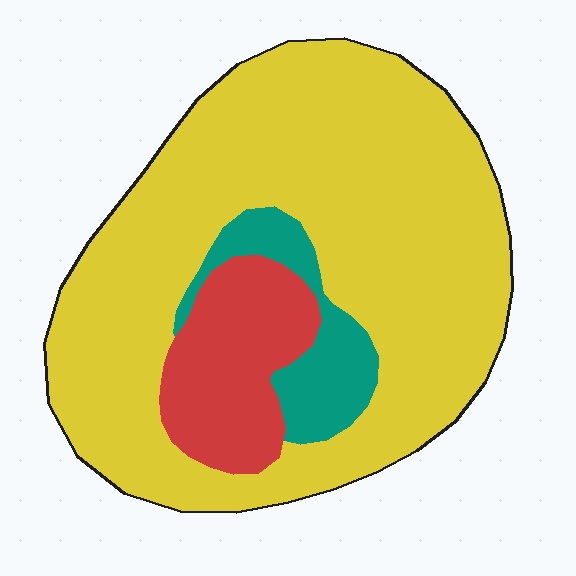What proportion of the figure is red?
Red covers about 15% of the figure.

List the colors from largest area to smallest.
From largest to smallest: yellow, red, teal.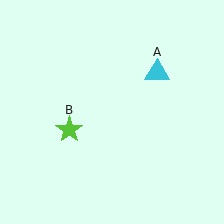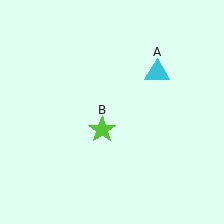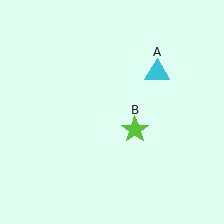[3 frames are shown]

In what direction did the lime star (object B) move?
The lime star (object B) moved right.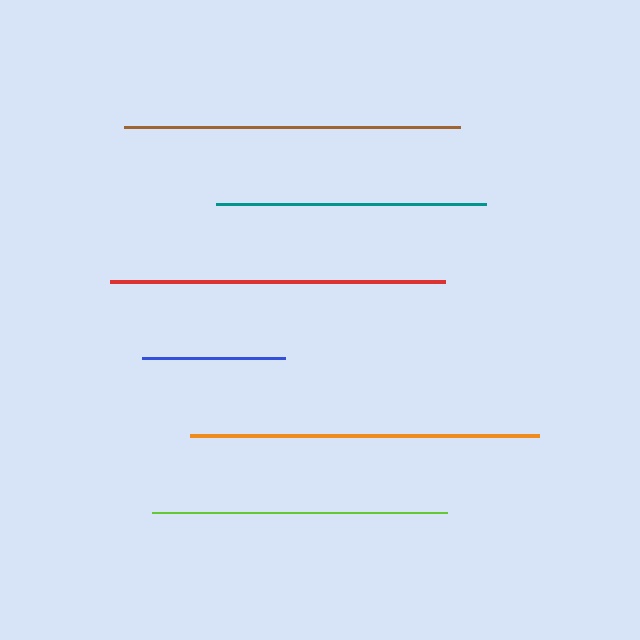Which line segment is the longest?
The orange line is the longest at approximately 349 pixels.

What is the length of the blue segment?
The blue segment is approximately 143 pixels long.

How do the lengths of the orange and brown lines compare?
The orange and brown lines are approximately the same length.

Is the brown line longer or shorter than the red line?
The brown line is longer than the red line.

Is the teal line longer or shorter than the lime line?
The lime line is longer than the teal line.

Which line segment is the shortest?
The blue line is the shortest at approximately 143 pixels.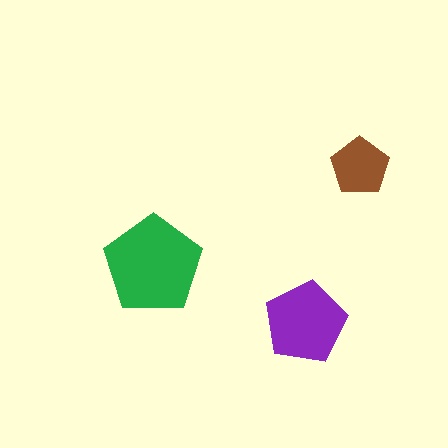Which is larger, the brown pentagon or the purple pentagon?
The purple one.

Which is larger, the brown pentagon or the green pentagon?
The green one.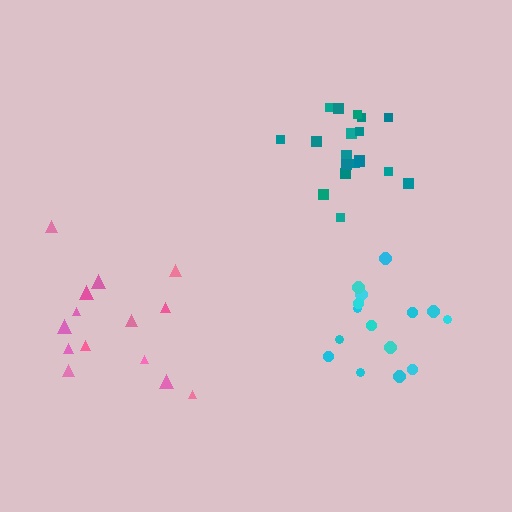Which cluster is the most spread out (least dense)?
Pink.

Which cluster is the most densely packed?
Teal.